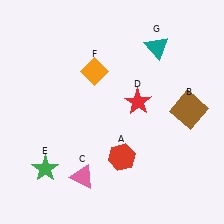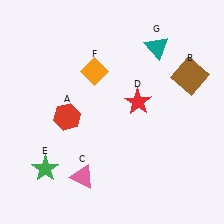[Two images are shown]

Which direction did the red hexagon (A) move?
The red hexagon (A) moved left.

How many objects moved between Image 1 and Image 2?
2 objects moved between the two images.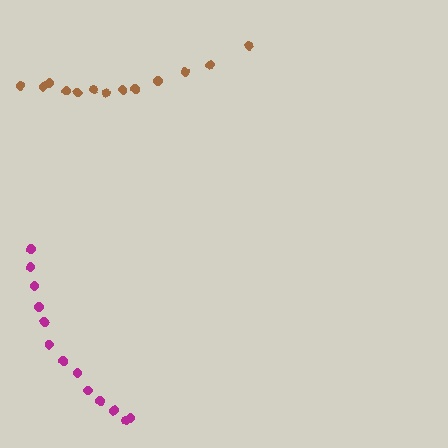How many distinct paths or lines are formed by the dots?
There are 2 distinct paths.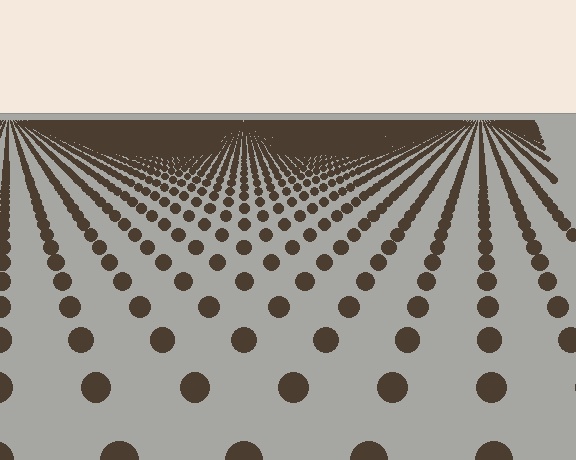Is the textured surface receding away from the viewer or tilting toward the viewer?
The surface is receding away from the viewer. Texture elements get smaller and denser toward the top.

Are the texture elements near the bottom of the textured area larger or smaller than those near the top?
Larger. Near the bottom, elements are closer to the viewer and appear at a bigger on-screen size.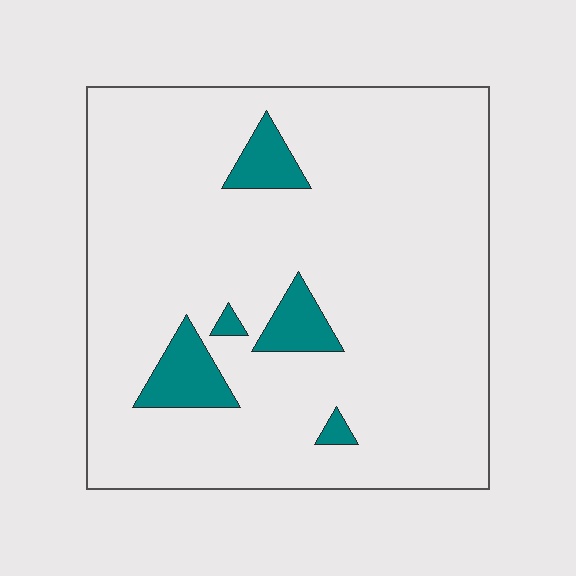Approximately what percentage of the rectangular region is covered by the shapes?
Approximately 10%.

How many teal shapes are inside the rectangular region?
5.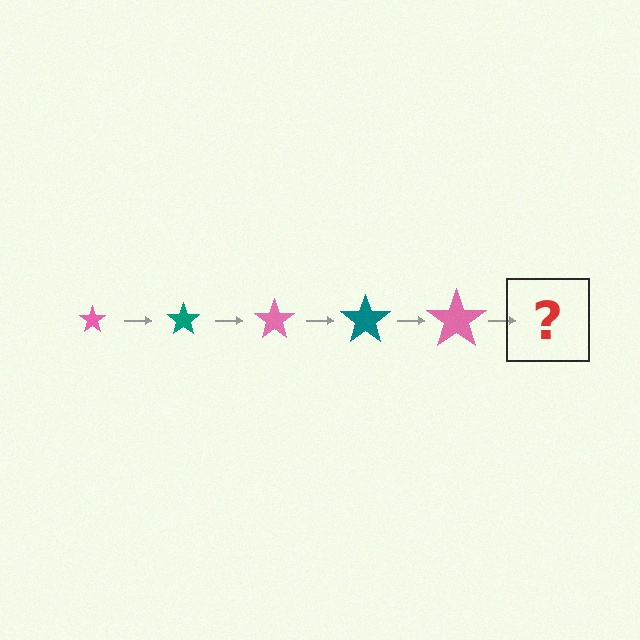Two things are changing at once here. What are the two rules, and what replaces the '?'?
The two rules are that the star grows larger each step and the color cycles through pink and teal. The '?' should be a teal star, larger than the previous one.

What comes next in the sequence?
The next element should be a teal star, larger than the previous one.